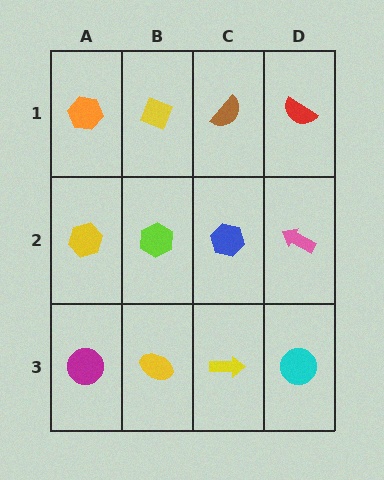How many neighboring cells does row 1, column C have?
3.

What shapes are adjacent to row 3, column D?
A pink arrow (row 2, column D), a yellow arrow (row 3, column C).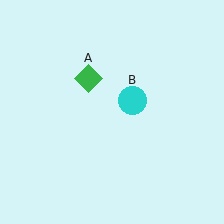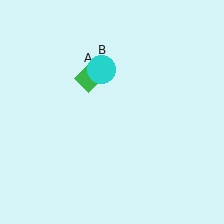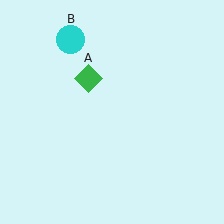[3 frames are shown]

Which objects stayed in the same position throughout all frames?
Green diamond (object A) remained stationary.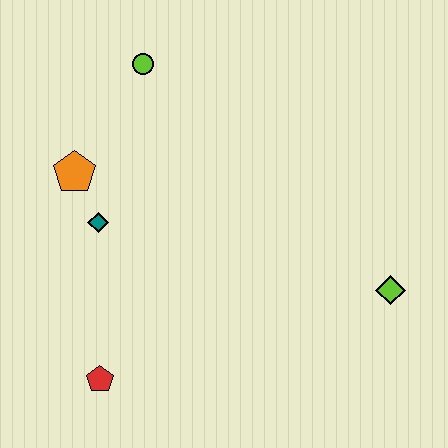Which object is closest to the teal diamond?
The orange pentagon is closest to the teal diamond.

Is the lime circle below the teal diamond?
No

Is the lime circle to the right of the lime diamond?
No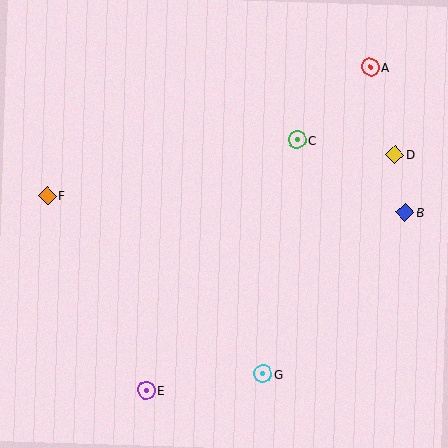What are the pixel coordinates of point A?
Point A is at (370, 67).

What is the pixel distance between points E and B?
The distance between E and B is 314 pixels.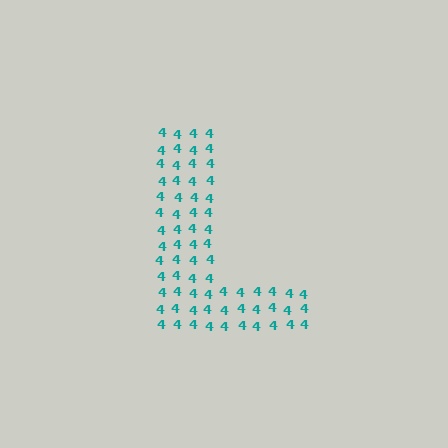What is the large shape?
The large shape is the letter L.